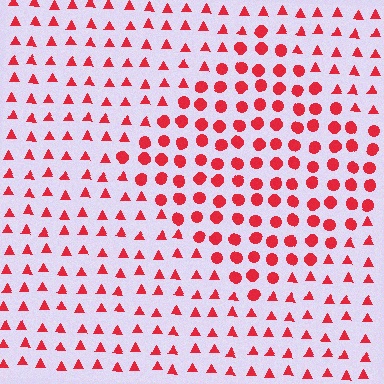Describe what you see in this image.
The image is filled with small red elements arranged in a uniform grid. A diamond-shaped region contains circles, while the surrounding area contains triangles. The boundary is defined purely by the change in element shape.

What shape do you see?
I see a diamond.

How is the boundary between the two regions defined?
The boundary is defined by a change in element shape: circles inside vs. triangles outside. All elements share the same color and spacing.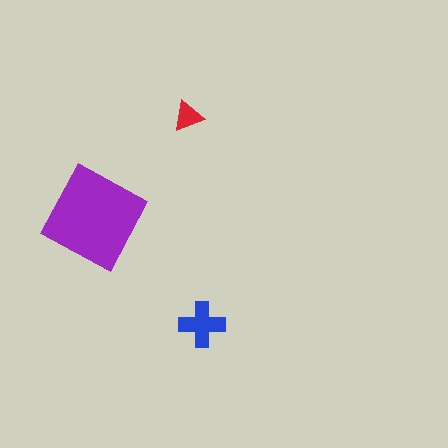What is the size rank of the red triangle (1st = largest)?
3rd.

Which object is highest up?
The red triangle is topmost.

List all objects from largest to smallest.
The purple diamond, the blue cross, the red triangle.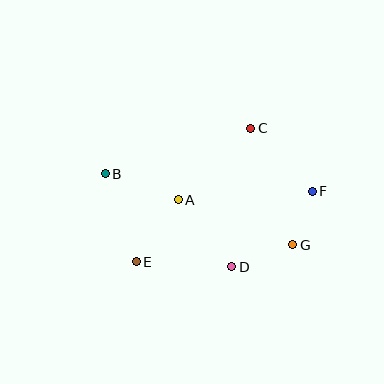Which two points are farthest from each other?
Points B and F are farthest from each other.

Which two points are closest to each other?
Points F and G are closest to each other.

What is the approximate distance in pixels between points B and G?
The distance between B and G is approximately 201 pixels.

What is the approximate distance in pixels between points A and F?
The distance between A and F is approximately 134 pixels.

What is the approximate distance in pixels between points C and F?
The distance between C and F is approximately 88 pixels.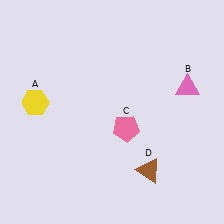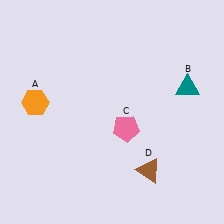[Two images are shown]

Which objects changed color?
A changed from yellow to orange. B changed from pink to teal.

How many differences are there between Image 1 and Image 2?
There are 2 differences between the two images.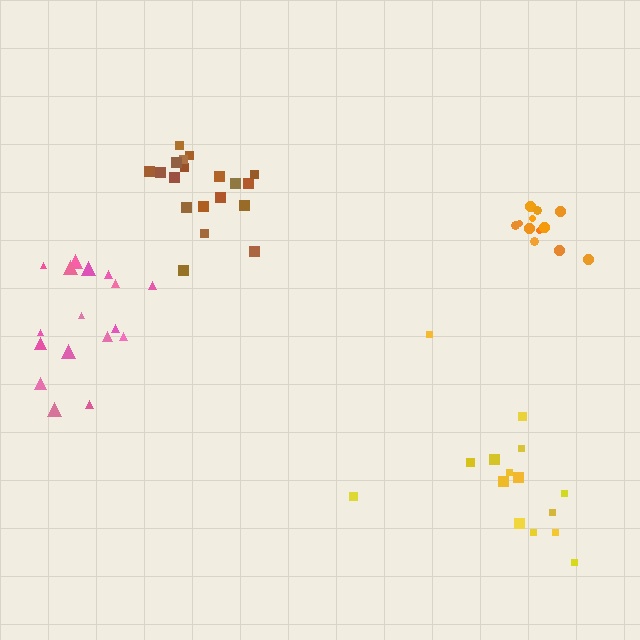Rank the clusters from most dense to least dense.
brown, orange, pink, yellow.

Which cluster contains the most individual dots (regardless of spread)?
Brown (19).